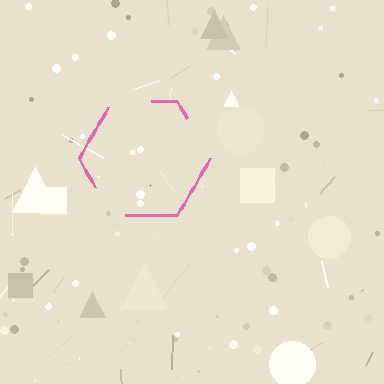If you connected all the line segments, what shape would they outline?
They would outline a hexagon.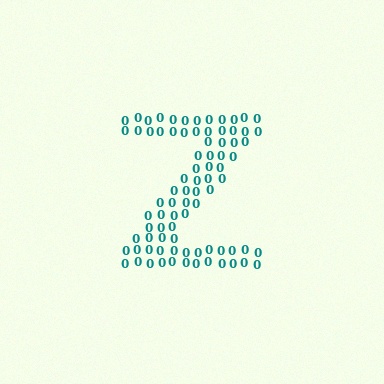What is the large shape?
The large shape is the letter Z.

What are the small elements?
The small elements are digit 0's.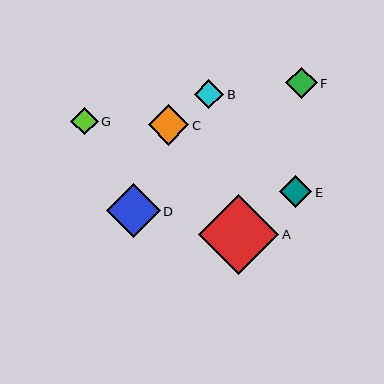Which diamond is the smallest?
Diamond G is the smallest with a size of approximately 27 pixels.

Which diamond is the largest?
Diamond A is the largest with a size of approximately 80 pixels.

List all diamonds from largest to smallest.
From largest to smallest: A, D, C, E, F, B, G.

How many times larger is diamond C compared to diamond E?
Diamond C is approximately 1.3 times the size of diamond E.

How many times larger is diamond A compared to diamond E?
Diamond A is approximately 2.5 times the size of diamond E.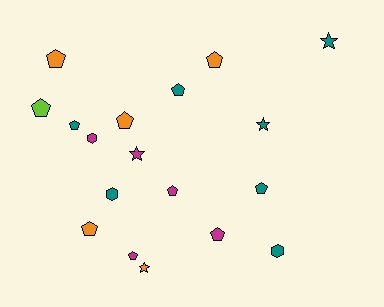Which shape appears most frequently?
Pentagon, with 11 objects.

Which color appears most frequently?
Teal, with 7 objects.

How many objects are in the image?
There are 18 objects.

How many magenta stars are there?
There is 1 magenta star.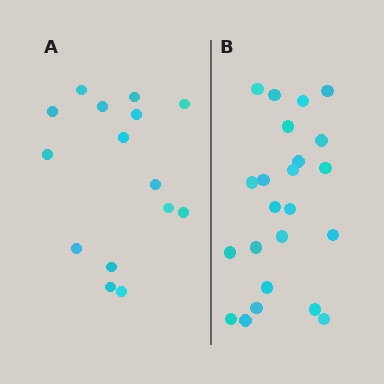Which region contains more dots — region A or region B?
Region B (the right region) has more dots.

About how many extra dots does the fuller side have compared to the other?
Region B has roughly 8 or so more dots than region A.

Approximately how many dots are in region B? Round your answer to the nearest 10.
About 20 dots. (The exact count is 23, which rounds to 20.)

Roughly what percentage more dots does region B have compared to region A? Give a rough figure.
About 55% more.